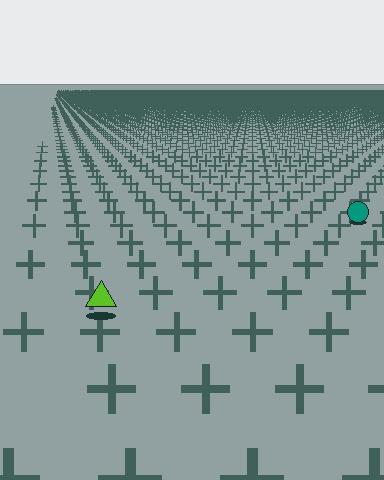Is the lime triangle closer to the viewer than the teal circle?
Yes. The lime triangle is closer — you can tell from the texture gradient: the ground texture is coarser near it.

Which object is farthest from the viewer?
The teal circle is farthest from the viewer. It appears smaller and the ground texture around it is denser.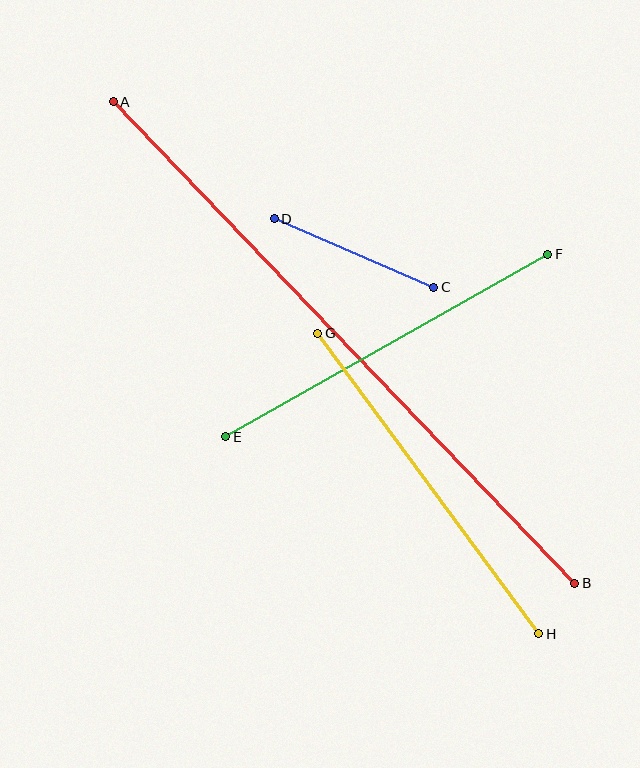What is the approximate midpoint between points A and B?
The midpoint is at approximately (344, 343) pixels.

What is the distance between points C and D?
The distance is approximately 173 pixels.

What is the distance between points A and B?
The distance is approximately 667 pixels.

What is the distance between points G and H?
The distance is approximately 373 pixels.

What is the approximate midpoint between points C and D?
The midpoint is at approximately (354, 253) pixels.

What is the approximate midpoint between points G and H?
The midpoint is at approximately (428, 484) pixels.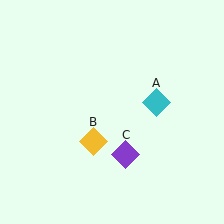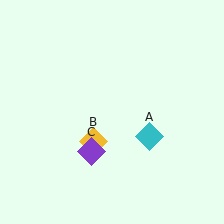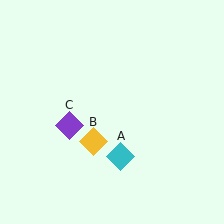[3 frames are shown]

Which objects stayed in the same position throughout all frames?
Yellow diamond (object B) remained stationary.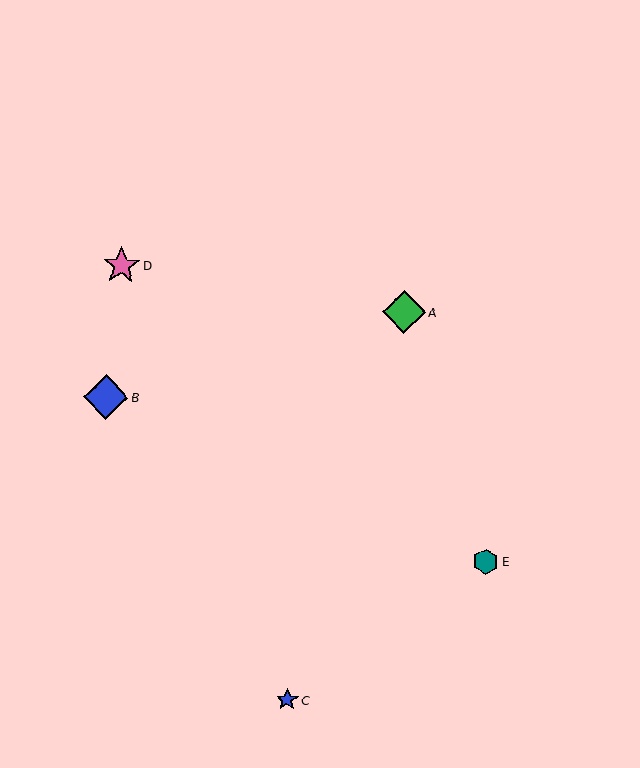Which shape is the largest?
The blue diamond (labeled B) is the largest.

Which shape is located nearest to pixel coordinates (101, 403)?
The blue diamond (labeled B) at (106, 397) is nearest to that location.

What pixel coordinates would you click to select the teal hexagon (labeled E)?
Click at (486, 562) to select the teal hexagon E.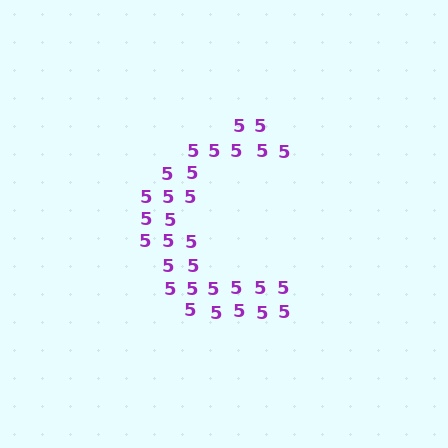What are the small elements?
The small elements are digit 5's.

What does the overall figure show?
The overall figure shows the letter C.